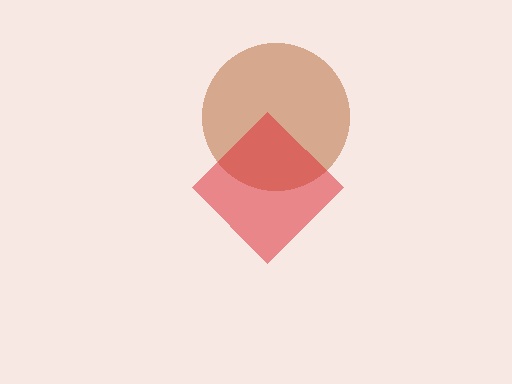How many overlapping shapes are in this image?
There are 2 overlapping shapes in the image.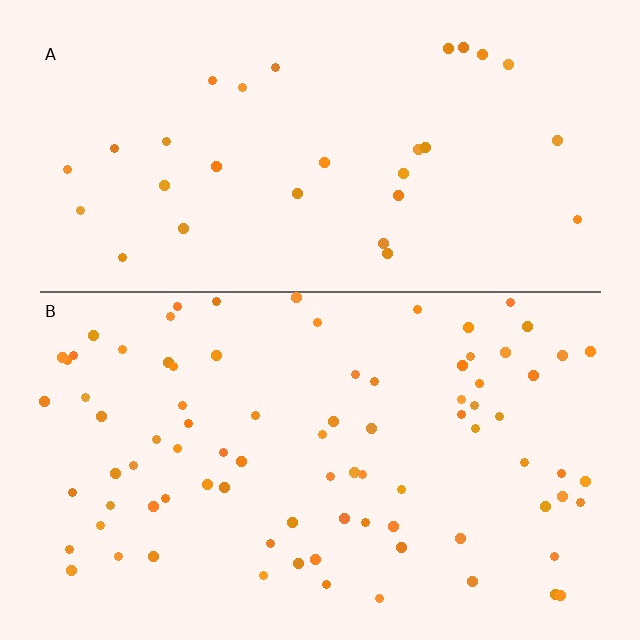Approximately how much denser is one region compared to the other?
Approximately 2.7× — region B over region A.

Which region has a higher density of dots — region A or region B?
B (the bottom).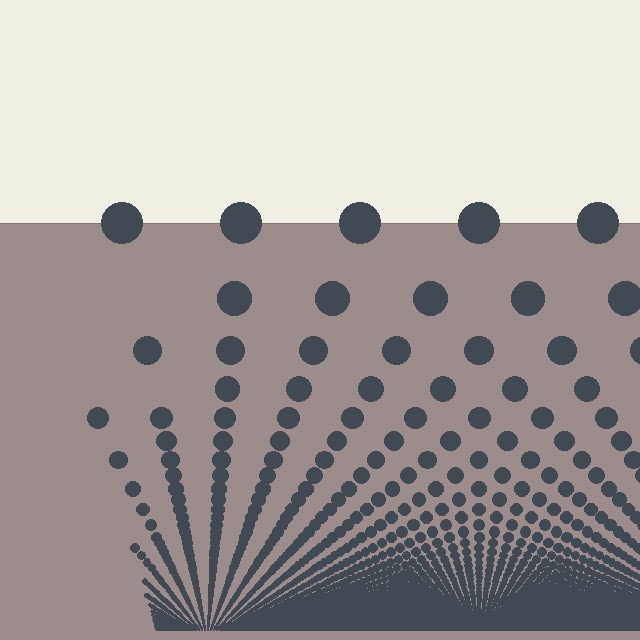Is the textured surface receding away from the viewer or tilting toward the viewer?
The surface appears to tilt toward the viewer. Texture elements get larger and sparser toward the top.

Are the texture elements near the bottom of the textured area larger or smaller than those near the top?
Smaller. The gradient is inverted — elements near the bottom are smaller and denser.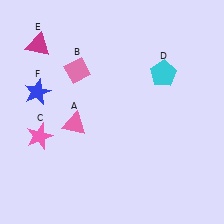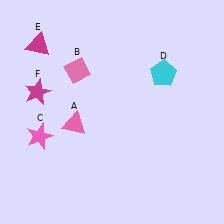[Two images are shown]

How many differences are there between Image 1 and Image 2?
There is 1 difference between the two images.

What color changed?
The star (F) changed from blue in Image 1 to magenta in Image 2.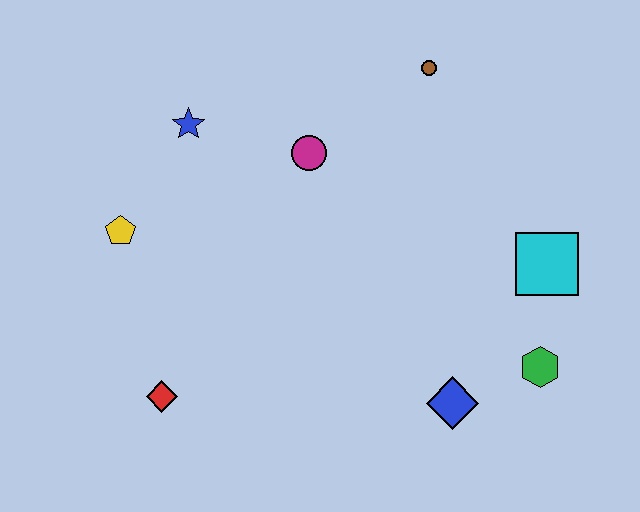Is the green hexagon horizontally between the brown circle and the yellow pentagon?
No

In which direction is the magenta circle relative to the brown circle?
The magenta circle is to the left of the brown circle.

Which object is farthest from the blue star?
The green hexagon is farthest from the blue star.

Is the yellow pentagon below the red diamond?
No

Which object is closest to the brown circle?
The magenta circle is closest to the brown circle.